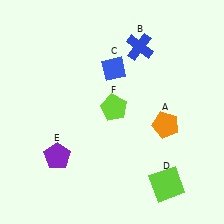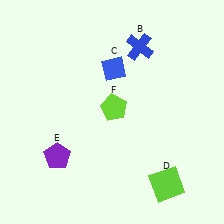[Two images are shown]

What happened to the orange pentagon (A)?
The orange pentagon (A) was removed in Image 2. It was in the bottom-right area of Image 1.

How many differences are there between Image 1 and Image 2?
There is 1 difference between the two images.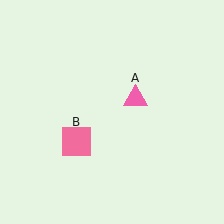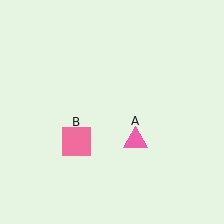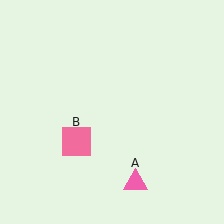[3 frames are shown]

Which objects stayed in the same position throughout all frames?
Pink square (object B) remained stationary.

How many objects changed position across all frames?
1 object changed position: pink triangle (object A).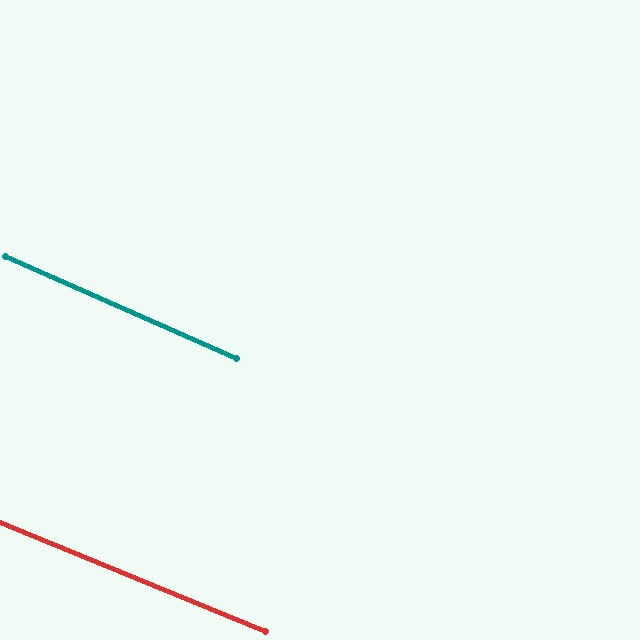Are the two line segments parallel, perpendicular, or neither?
Parallel — their directions differ by only 1.6°.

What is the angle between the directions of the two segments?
Approximately 2 degrees.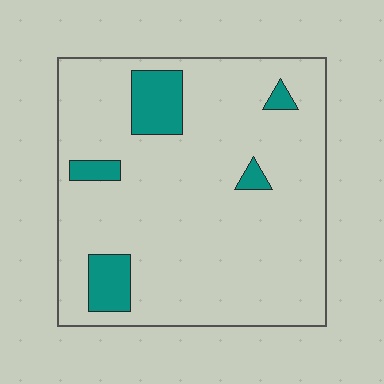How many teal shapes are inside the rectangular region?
5.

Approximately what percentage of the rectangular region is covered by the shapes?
Approximately 10%.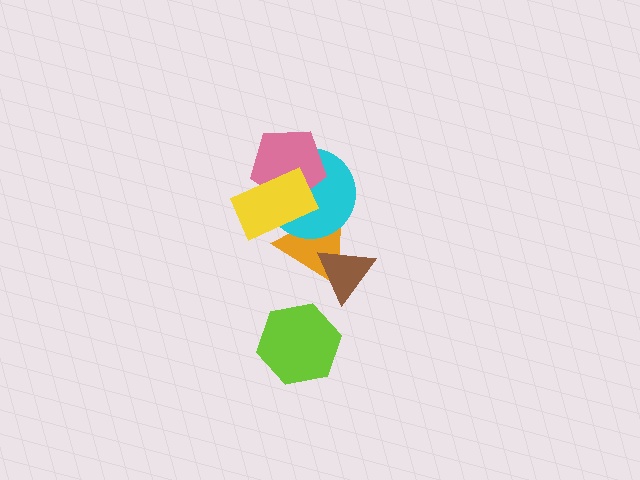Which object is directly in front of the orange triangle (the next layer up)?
The cyan circle is directly in front of the orange triangle.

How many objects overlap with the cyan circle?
3 objects overlap with the cyan circle.